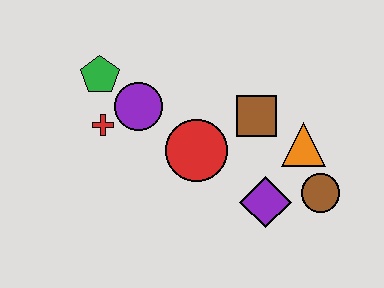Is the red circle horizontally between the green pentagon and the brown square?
Yes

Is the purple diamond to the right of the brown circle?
No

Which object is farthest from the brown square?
The green pentagon is farthest from the brown square.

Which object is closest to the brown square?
The orange triangle is closest to the brown square.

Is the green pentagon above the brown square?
Yes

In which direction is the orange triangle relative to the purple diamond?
The orange triangle is above the purple diamond.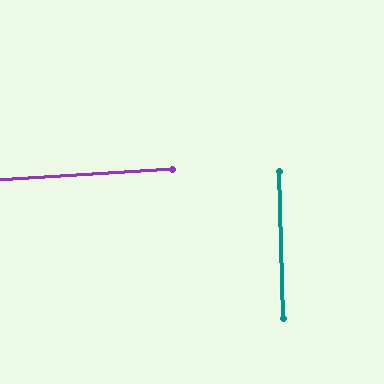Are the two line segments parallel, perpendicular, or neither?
Perpendicular — they meet at approximately 88°.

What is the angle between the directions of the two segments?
Approximately 88 degrees.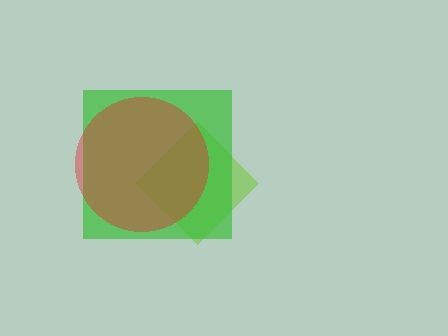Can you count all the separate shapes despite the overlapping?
Yes, there are 3 separate shapes.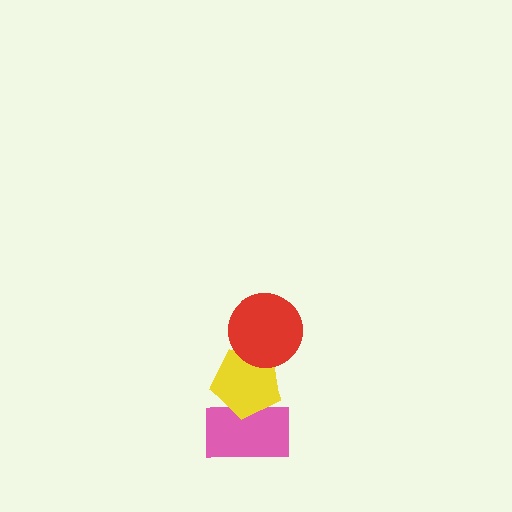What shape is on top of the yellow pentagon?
The red circle is on top of the yellow pentagon.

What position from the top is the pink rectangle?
The pink rectangle is 3rd from the top.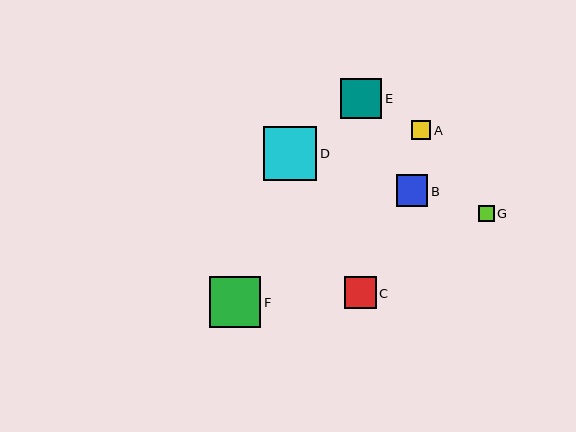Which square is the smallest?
Square G is the smallest with a size of approximately 16 pixels.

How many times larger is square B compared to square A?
Square B is approximately 1.6 times the size of square A.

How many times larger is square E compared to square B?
Square E is approximately 1.3 times the size of square B.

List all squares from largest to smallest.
From largest to smallest: D, F, E, C, B, A, G.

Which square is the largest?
Square D is the largest with a size of approximately 54 pixels.